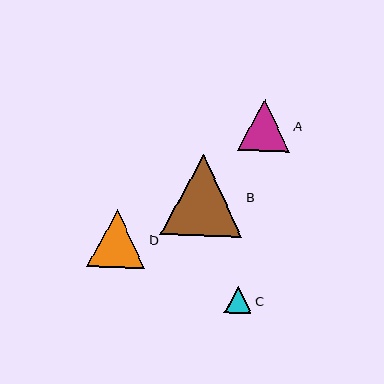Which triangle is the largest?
Triangle B is the largest with a size of approximately 81 pixels.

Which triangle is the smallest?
Triangle C is the smallest with a size of approximately 27 pixels.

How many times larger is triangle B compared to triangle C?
Triangle B is approximately 3.0 times the size of triangle C.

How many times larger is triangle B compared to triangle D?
Triangle B is approximately 1.4 times the size of triangle D.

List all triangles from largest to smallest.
From largest to smallest: B, D, A, C.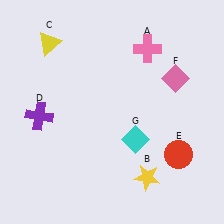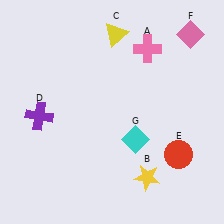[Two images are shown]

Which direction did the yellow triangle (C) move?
The yellow triangle (C) moved right.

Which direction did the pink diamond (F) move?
The pink diamond (F) moved up.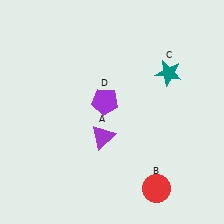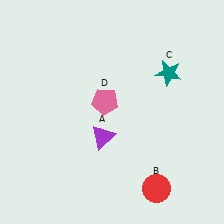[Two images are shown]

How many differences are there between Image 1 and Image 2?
There is 1 difference between the two images.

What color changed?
The pentagon (D) changed from purple in Image 1 to pink in Image 2.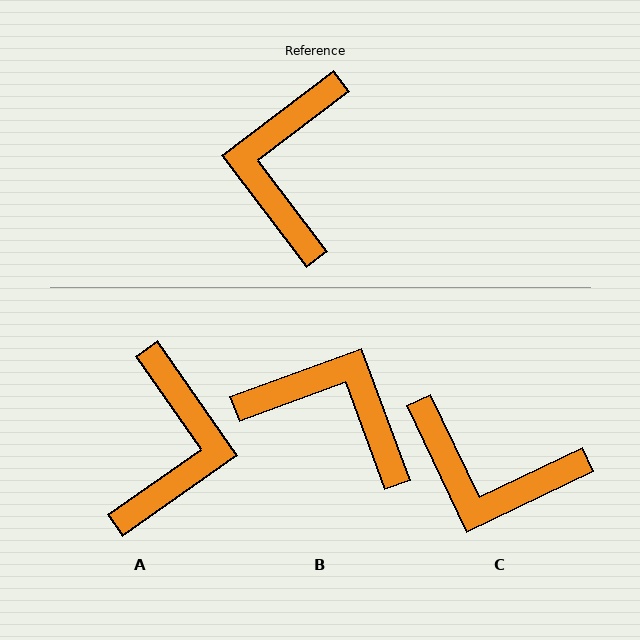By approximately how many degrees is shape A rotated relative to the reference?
Approximately 178 degrees counter-clockwise.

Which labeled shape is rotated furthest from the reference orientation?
A, about 178 degrees away.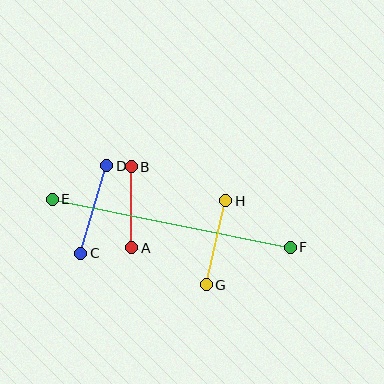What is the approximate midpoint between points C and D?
The midpoint is at approximately (94, 209) pixels.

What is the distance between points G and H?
The distance is approximately 86 pixels.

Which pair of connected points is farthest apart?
Points E and F are farthest apart.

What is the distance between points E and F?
The distance is approximately 243 pixels.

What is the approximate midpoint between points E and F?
The midpoint is at approximately (171, 223) pixels.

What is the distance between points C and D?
The distance is approximately 91 pixels.